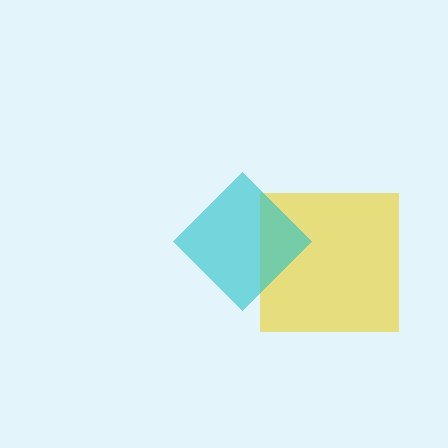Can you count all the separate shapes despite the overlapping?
Yes, there are 2 separate shapes.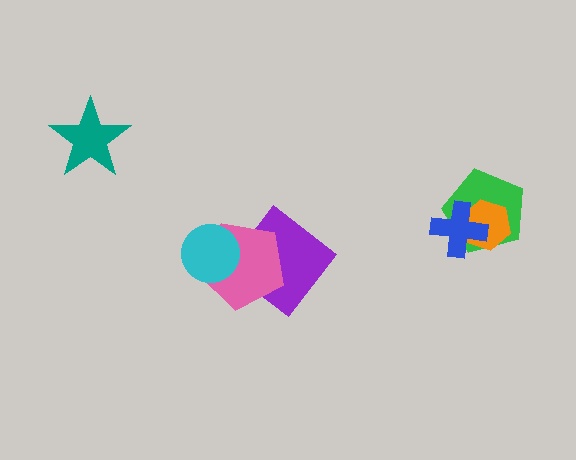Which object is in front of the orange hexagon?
The blue cross is in front of the orange hexagon.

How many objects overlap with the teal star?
0 objects overlap with the teal star.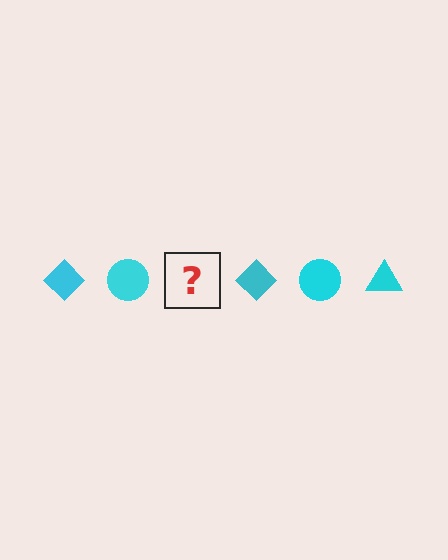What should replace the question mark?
The question mark should be replaced with a cyan triangle.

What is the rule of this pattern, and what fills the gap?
The rule is that the pattern cycles through diamond, circle, triangle shapes in cyan. The gap should be filled with a cyan triangle.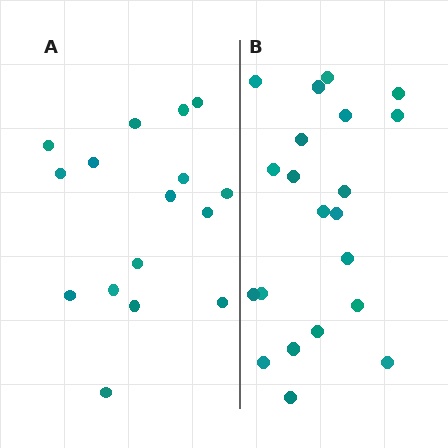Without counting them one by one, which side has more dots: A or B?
Region B (the right region) has more dots.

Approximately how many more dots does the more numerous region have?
Region B has about 5 more dots than region A.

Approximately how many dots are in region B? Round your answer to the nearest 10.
About 20 dots. (The exact count is 21, which rounds to 20.)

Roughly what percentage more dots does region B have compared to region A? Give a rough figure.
About 30% more.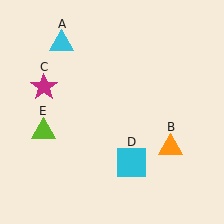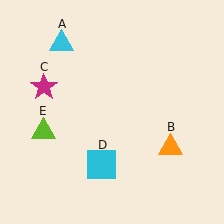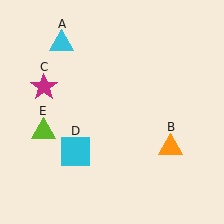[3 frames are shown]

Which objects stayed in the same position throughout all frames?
Cyan triangle (object A) and orange triangle (object B) and magenta star (object C) and lime triangle (object E) remained stationary.